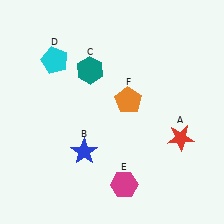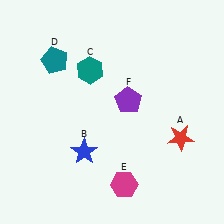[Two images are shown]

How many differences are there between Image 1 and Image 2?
There are 2 differences between the two images.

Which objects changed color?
D changed from cyan to teal. F changed from orange to purple.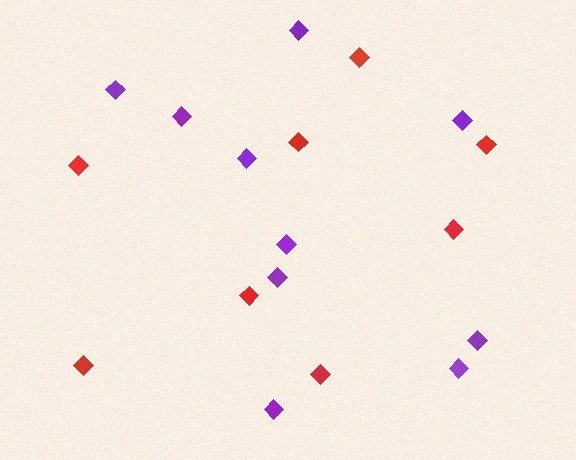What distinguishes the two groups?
There are 2 groups: one group of red diamonds (8) and one group of purple diamonds (10).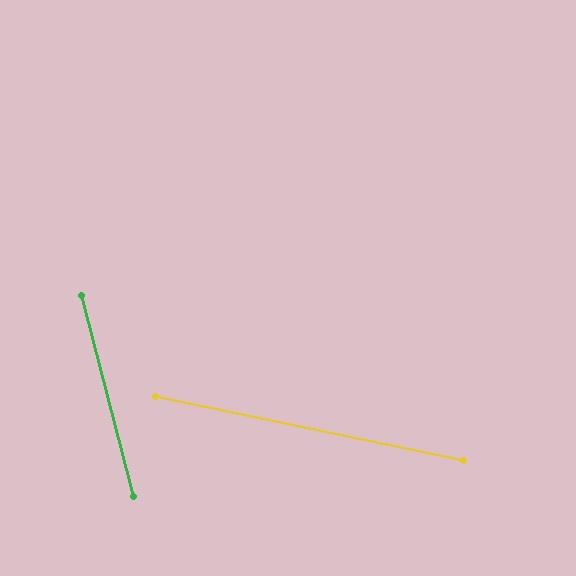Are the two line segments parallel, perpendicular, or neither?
Neither parallel nor perpendicular — they differ by about 64°.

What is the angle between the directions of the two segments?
Approximately 64 degrees.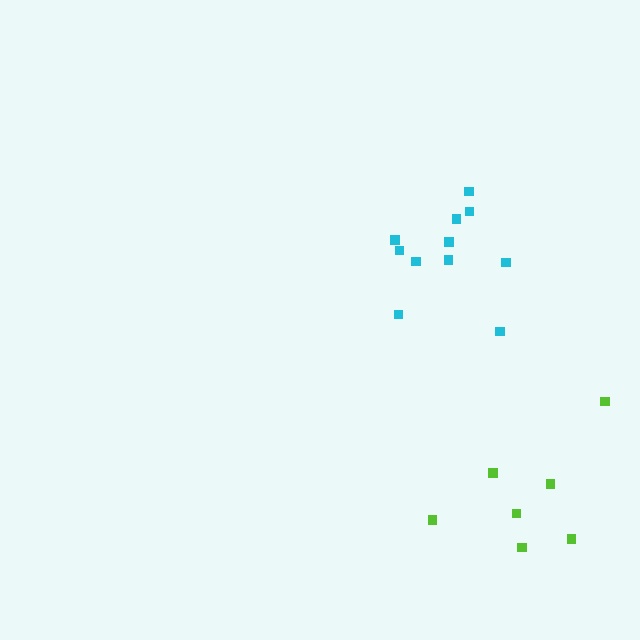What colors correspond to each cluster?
The clusters are colored: lime, cyan.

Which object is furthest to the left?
The cyan cluster is leftmost.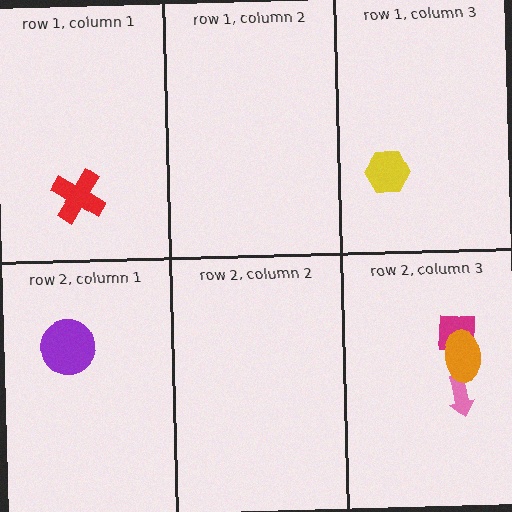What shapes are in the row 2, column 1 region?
The purple circle.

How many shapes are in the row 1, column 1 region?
1.